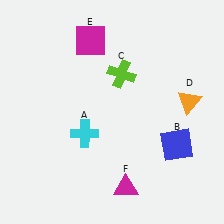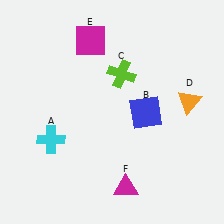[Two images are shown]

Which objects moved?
The objects that moved are: the cyan cross (A), the blue square (B).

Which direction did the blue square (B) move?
The blue square (B) moved up.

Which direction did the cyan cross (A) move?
The cyan cross (A) moved left.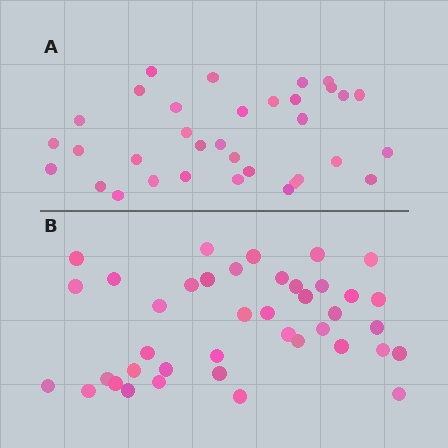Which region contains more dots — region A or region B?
Region B (the bottom region) has more dots.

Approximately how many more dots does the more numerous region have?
Region B has about 6 more dots than region A.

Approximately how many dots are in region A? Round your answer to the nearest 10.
About 30 dots. (The exact count is 34, which rounds to 30.)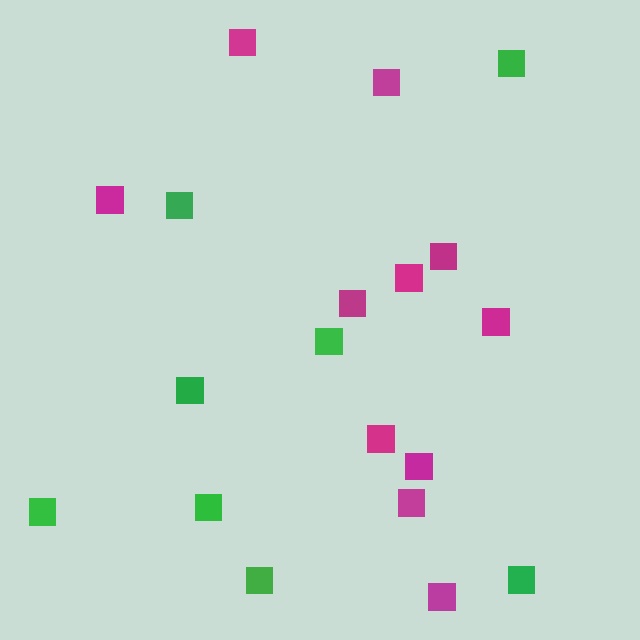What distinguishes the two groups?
There are 2 groups: one group of magenta squares (11) and one group of green squares (8).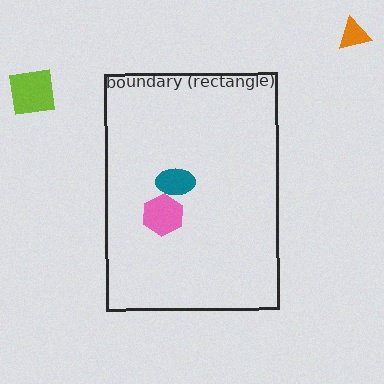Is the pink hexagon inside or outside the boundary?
Inside.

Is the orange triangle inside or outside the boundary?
Outside.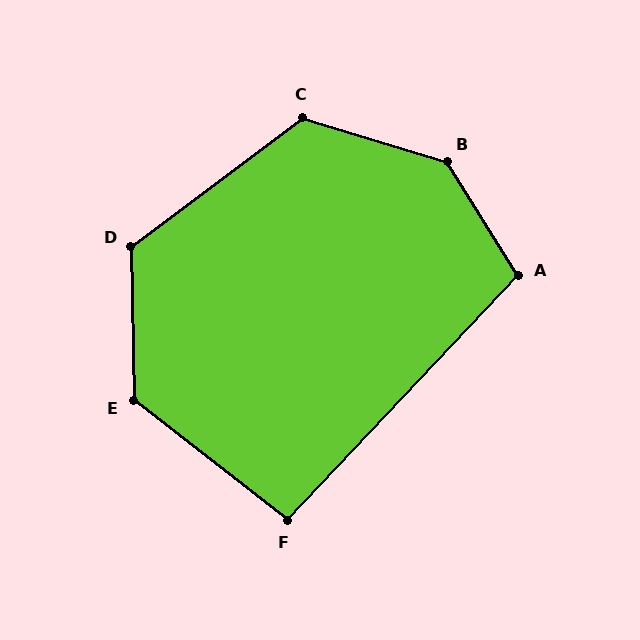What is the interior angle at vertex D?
Approximately 126 degrees (obtuse).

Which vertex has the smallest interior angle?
F, at approximately 95 degrees.